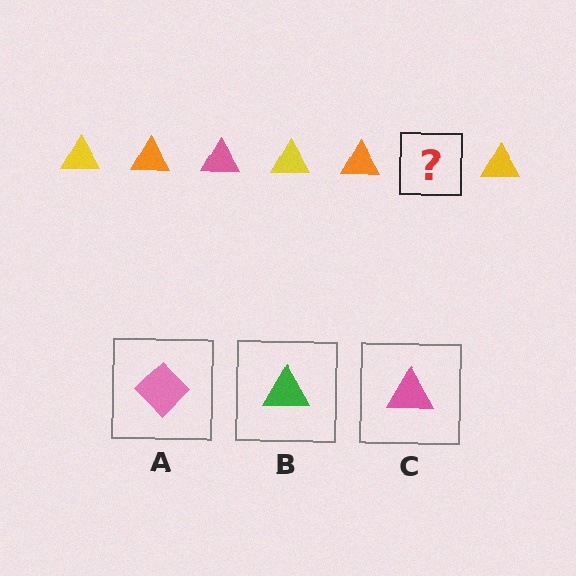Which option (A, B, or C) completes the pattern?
C.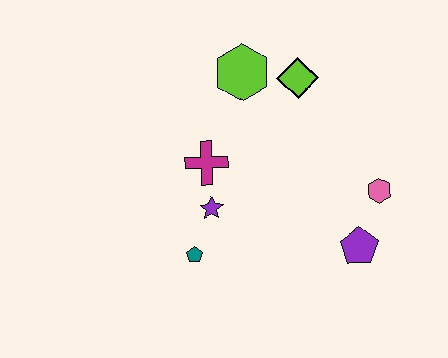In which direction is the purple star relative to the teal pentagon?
The purple star is above the teal pentagon.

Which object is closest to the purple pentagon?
The pink hexagon is closest to the purple pentagon.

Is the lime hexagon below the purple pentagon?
No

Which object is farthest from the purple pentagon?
The lime hexagon is farthest from the purple pentagon.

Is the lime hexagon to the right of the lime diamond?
No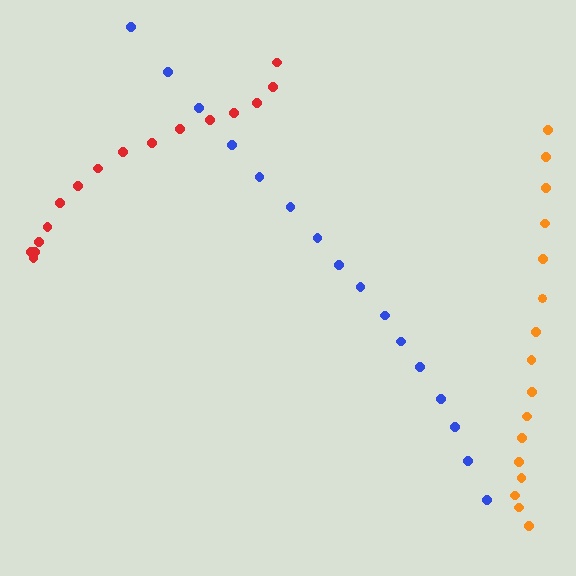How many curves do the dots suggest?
There are 3 distinct paths.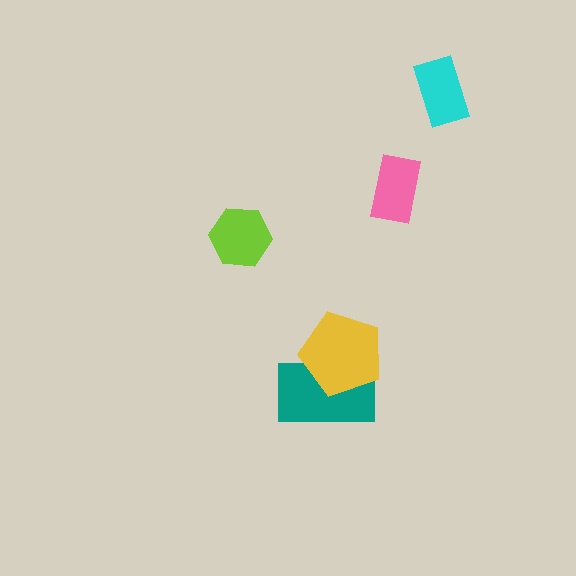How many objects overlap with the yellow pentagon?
1 object overlaps with the yellow pentagon.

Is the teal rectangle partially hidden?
Yes, it is partially covered by another shape.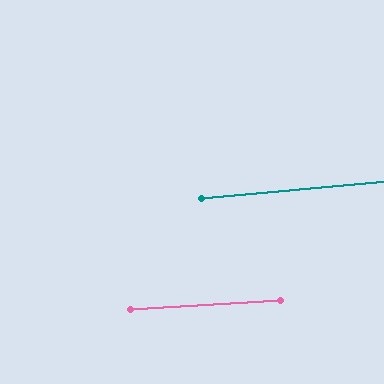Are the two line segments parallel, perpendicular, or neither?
Parallel — their directions differ by only 1.9°.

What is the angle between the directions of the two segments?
Approximately 2 degrees.